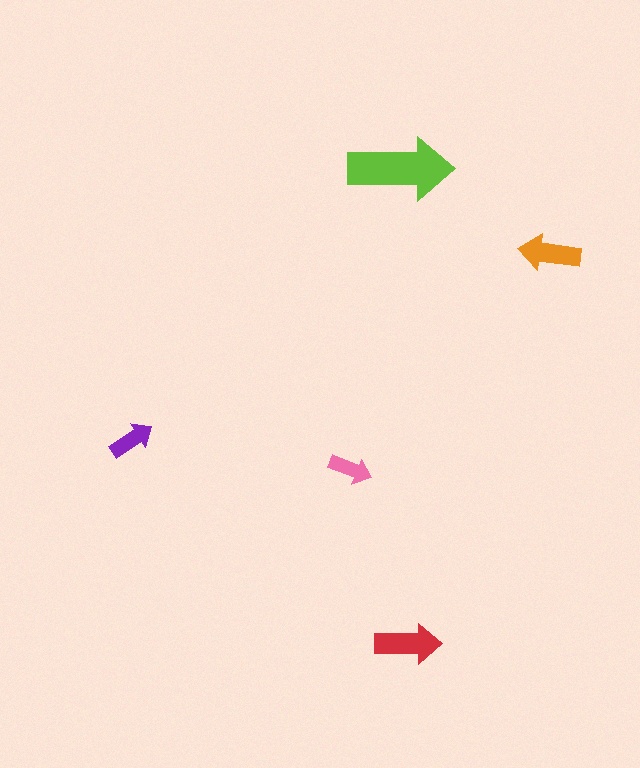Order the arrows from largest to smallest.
the lime one, the red one, the orange one, the purple one, the pink one.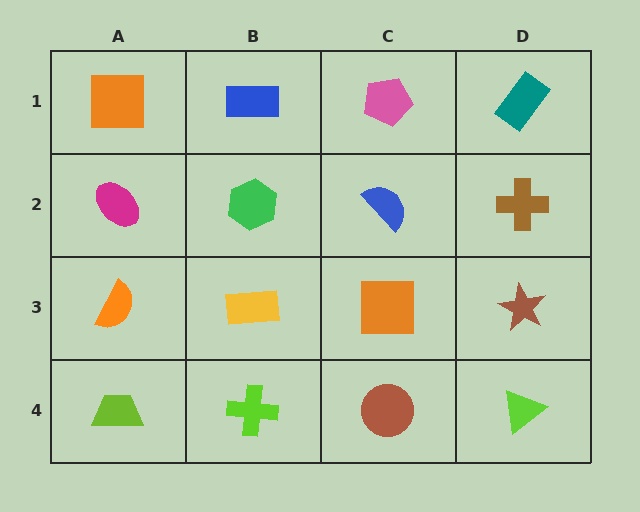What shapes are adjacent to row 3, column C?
A blue semicircle (row 2, column C), a brown circle (row 4, column C), a yellow rectangle (row 3, column B), a brown star (row 3, column D).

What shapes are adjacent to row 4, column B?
A yellow rectangle (row 3, column B), a lime trapezoid (row 4, column A), a brown circle (row 4, column C).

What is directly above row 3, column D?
A brown cross.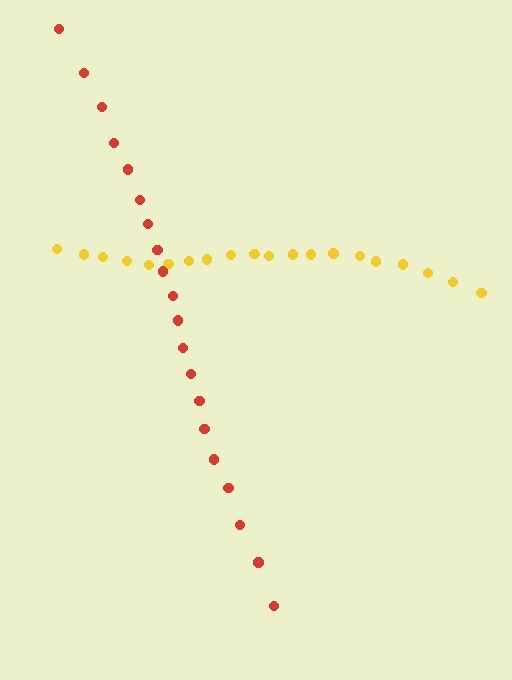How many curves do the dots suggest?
There are 2 distinct paths.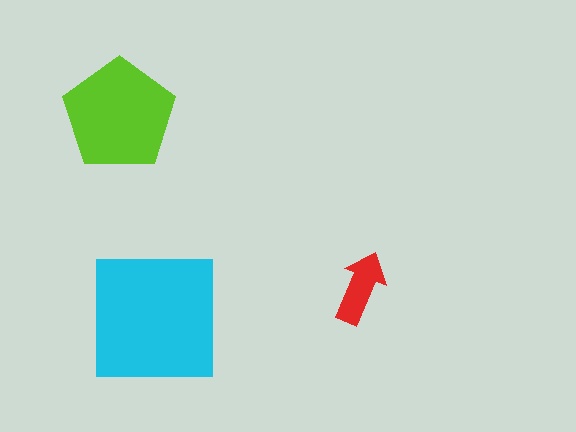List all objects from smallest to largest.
The red arrow, the lime pentagon, the cyan square.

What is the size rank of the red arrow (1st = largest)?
3rd.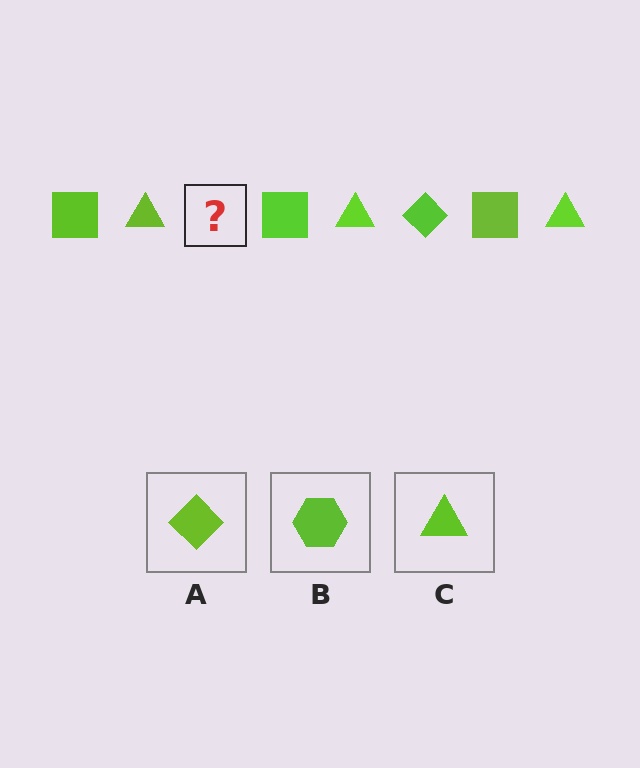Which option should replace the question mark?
Option A.